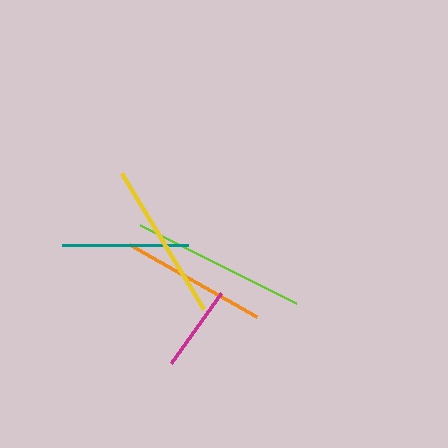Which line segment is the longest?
The lime line is the longest at approximately 174 pixels.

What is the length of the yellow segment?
The yellow segment is approximately 159 pixels long.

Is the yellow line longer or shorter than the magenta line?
The yellow line is longer than the magenta line.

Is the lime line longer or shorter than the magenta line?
The lime line is longer than the magenta line.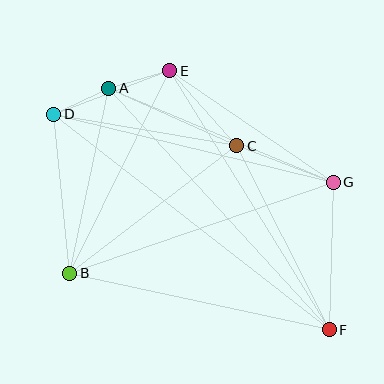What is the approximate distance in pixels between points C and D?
The distance between C and D is approximately 186 pixels.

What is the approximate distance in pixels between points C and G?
The distance between C and G is approximately 103 pixels.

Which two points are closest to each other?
Points A and D are closest to each other.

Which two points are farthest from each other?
Points D and F are farthest from each other.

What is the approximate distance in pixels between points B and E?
The distance between B and E is approximately 226 pixels.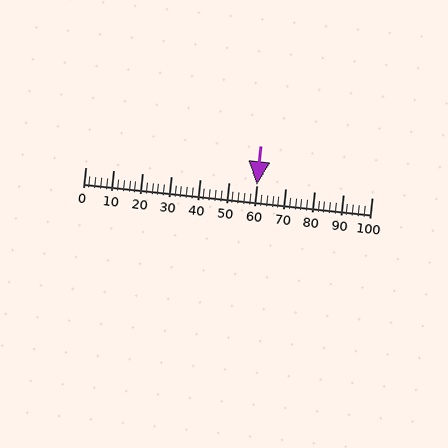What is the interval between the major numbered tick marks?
The major tick marks are spaced 10 units apart.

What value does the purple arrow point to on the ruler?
The purple arrow points to approximately 60.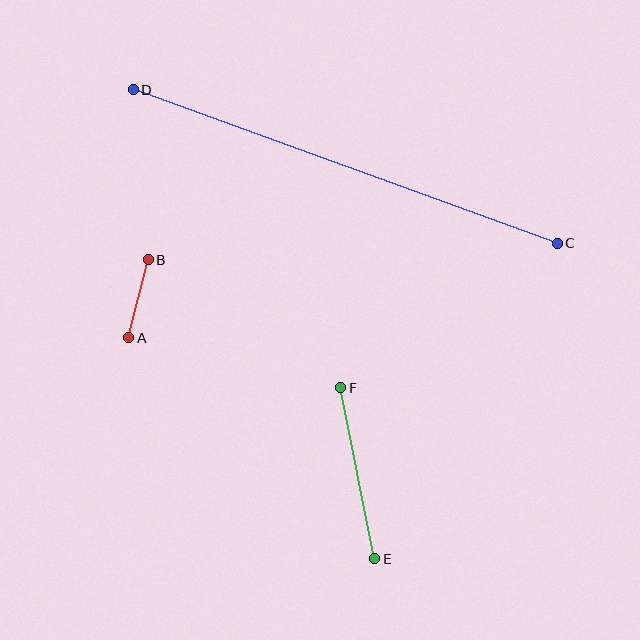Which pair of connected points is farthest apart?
Points C and D are farthest apart.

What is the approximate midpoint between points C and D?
The midpoint is at approximately (345, 167) pixels.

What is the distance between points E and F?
The distance is approximately 175 pixels.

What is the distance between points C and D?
The distance is approximately 451 pixels.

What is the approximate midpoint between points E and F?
The midpoint is at approximately (358, 473) pixels.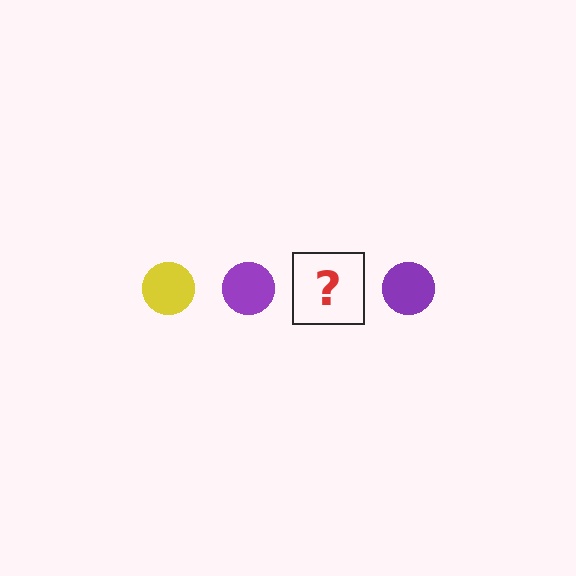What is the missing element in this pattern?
The missing element is a yellow circle.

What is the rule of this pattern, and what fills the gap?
The rule is that the pattern cycles through yellow, purple circles. The gap should be filled with a yellow circle.